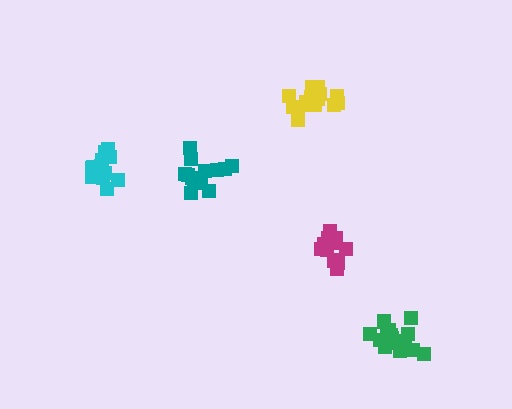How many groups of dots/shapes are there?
There are 5 groups.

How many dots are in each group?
Group 1: 17 dots, Group 2: 14 dots, Group 3: 14 dots, Group 4: 14 dots, Group 5: 15 dots (74 total).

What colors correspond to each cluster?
The clusters are colored: green, cyan, teal, magenta, yellow.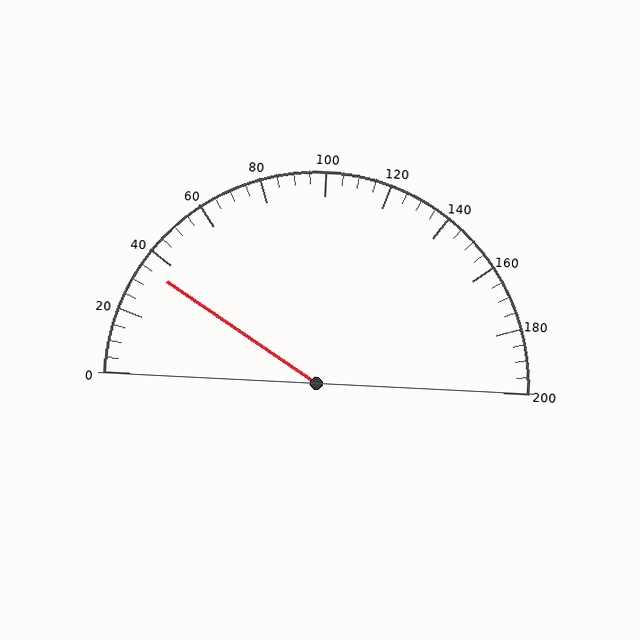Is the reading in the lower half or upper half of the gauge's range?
The reading is in the lower half of the range (0 to 200).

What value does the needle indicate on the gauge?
The needle indicates approximately 35.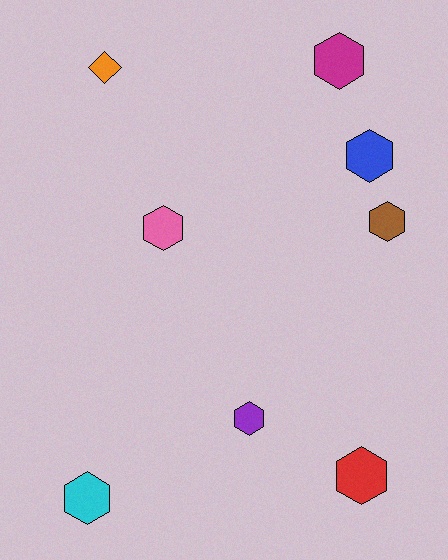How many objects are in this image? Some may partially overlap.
There are 8 objects.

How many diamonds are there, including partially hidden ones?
There is 1 diamond.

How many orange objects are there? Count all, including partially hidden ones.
There is 1 orange object.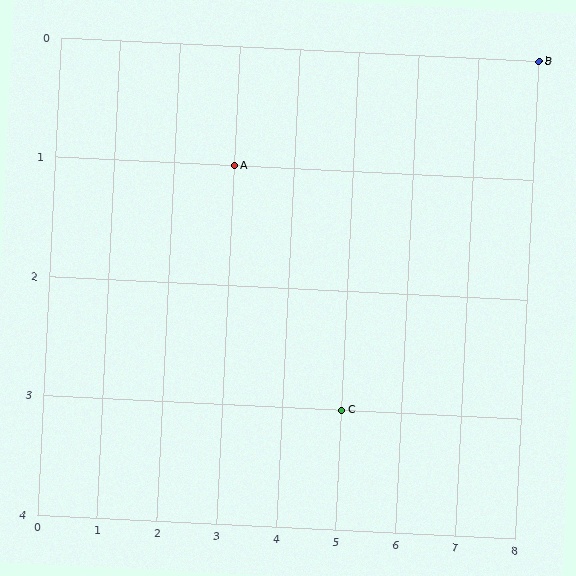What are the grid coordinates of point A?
Point A is at grid coordinates (3, 1).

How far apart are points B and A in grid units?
Points B and A are 5 columns and 1 row apart (about 5.1 grid units diagonally).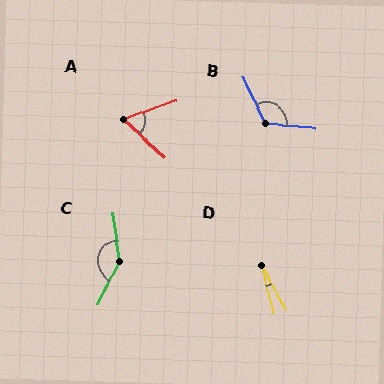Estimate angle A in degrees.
Approximately 62 degrees.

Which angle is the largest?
C, at approximately 146 degrees.